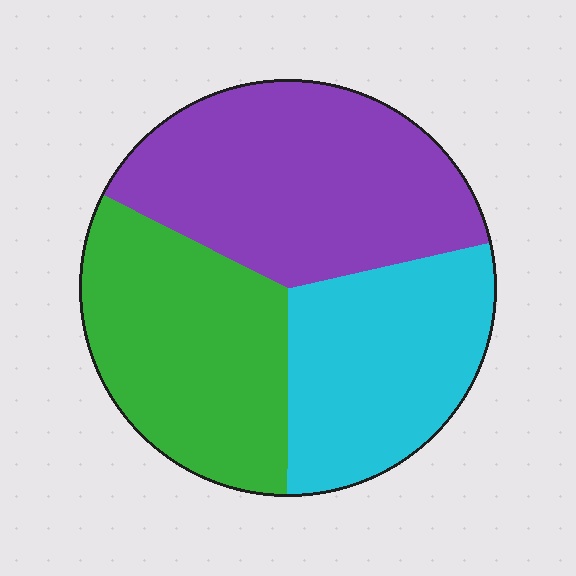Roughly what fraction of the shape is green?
Green takes up about one third (1/3) of the shape.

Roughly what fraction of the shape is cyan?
Cyan takes up about one quarter (1/4) of the shape.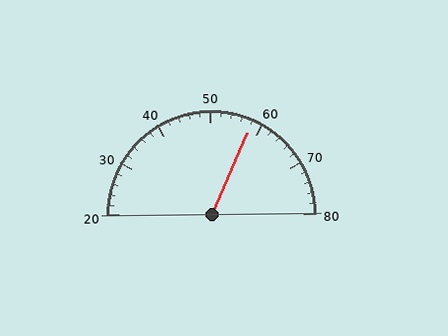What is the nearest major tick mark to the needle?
The nearest major tick mark is 60.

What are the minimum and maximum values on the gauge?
The gauge ranges from 20 to 80.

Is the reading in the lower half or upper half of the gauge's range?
The reading is in the upper half of the range (20 to 80).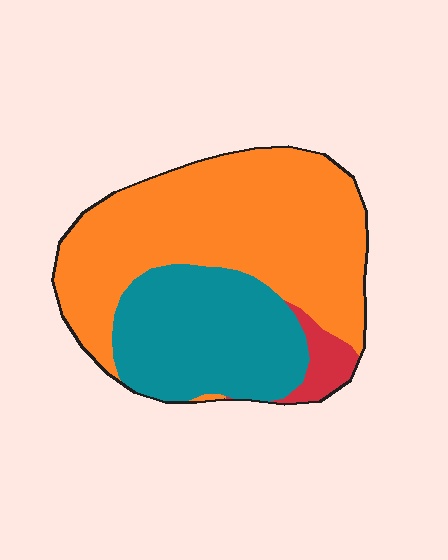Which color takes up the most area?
Orange, at roughly 60%.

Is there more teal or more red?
Teal.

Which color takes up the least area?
Red, at roughly 5%.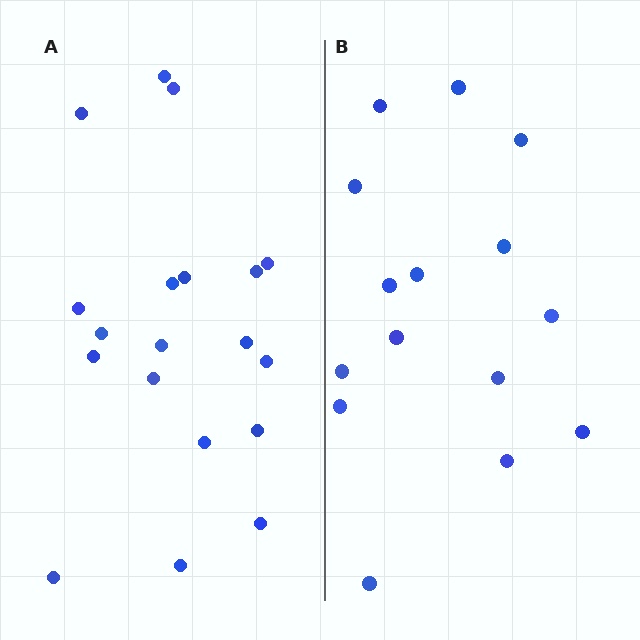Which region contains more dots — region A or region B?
Region A (the left region) has more dots.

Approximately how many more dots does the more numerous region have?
Region A has about 4 more dots than region B.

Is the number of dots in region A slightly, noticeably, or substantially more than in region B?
Region A has noticeably more, but not dramatically so. The ratio is roughly 1.3 to 1.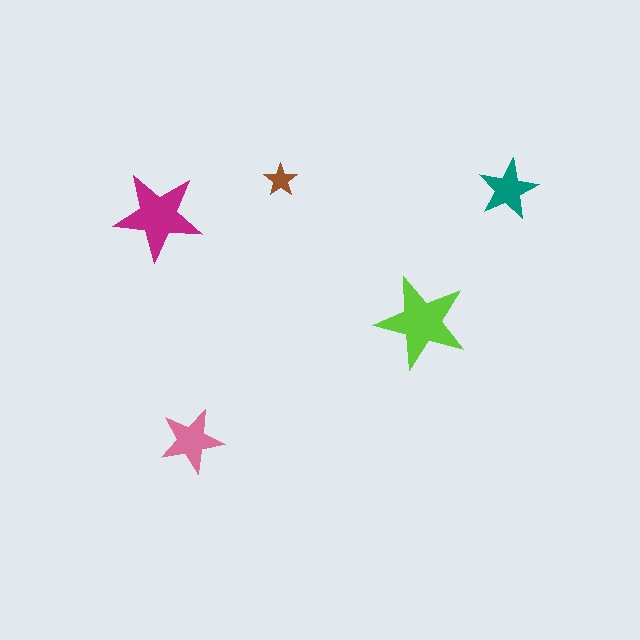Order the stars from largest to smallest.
the lime one, the magenta one, the pink one, the teal one, the brown one.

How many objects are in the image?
There are 5 objects in the image.